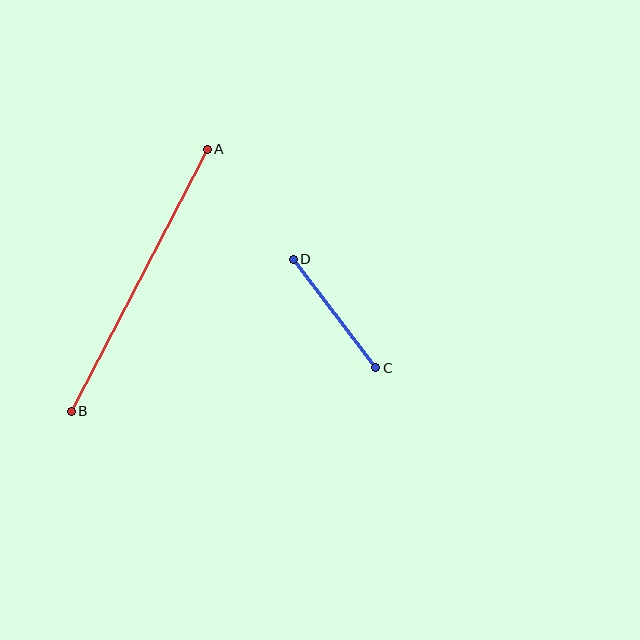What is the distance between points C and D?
The distance is approximately 136 pixels.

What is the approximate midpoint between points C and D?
The midpoint is at approximately (334, 314) pixels.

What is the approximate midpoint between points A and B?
The midpoint is at approximately (139, 280) pixels.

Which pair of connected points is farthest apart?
Points A and B are farthest apart.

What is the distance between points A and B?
The distance is approximately 295 pixels.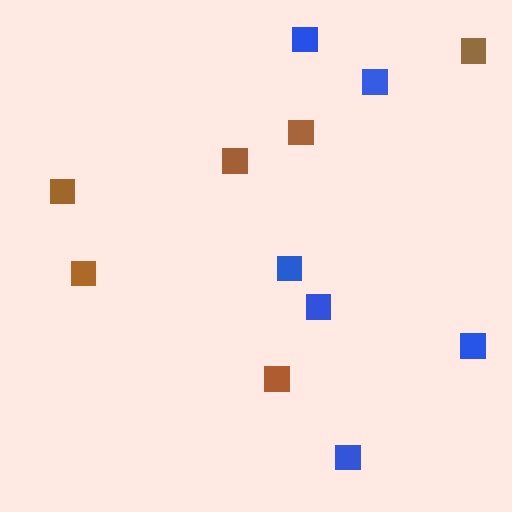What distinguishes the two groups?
There are 2 groups: one group of brown squares (6) and one group of blue squares (6).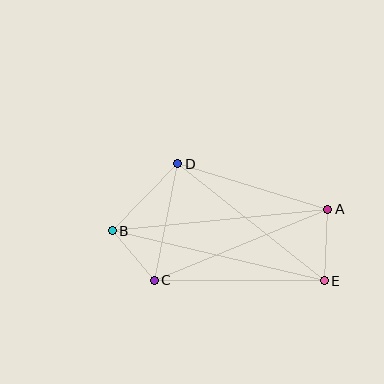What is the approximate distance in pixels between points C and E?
The distance between C and E is approximately 170 pixels.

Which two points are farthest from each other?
Points B and E are farthest from each other.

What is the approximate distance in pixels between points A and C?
The distance between A and C is approximately 188 pixels.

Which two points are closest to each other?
Points B and C are closest to each other.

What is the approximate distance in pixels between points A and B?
The distance between A and B is approximately 216 pixels.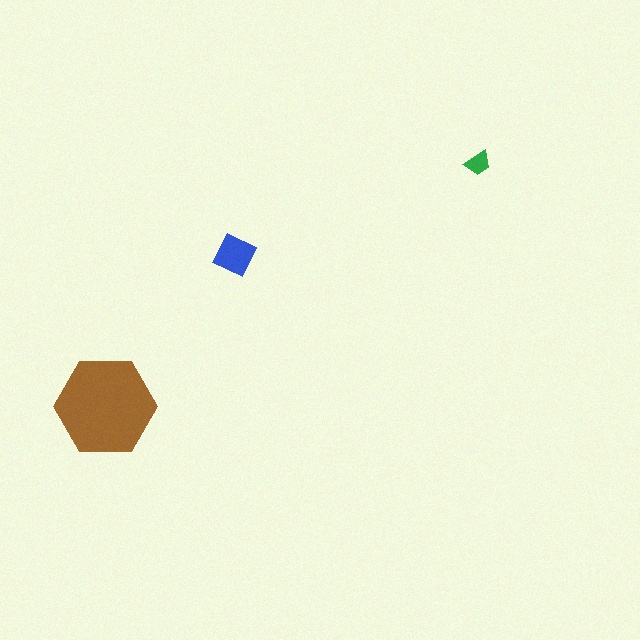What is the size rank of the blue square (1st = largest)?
2nd.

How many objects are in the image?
There are 3 objects in the image.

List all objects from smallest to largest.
The green trapezoid, the blue square, the brown hexagon.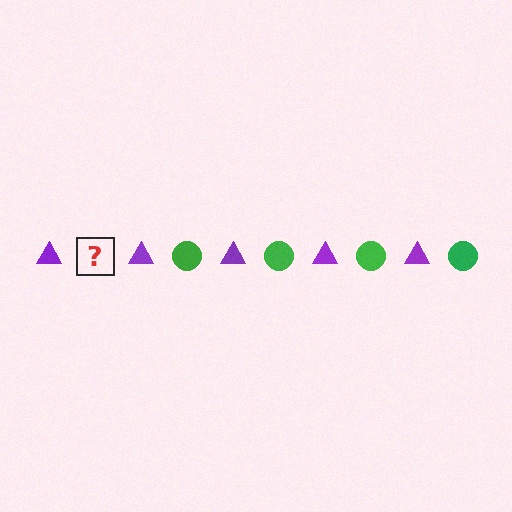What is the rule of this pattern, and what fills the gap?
The rule is that the pattern alternates between purple triangle and green circle. The gap should be filled with a green circle.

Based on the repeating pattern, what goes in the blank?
The blank should be a green circle.